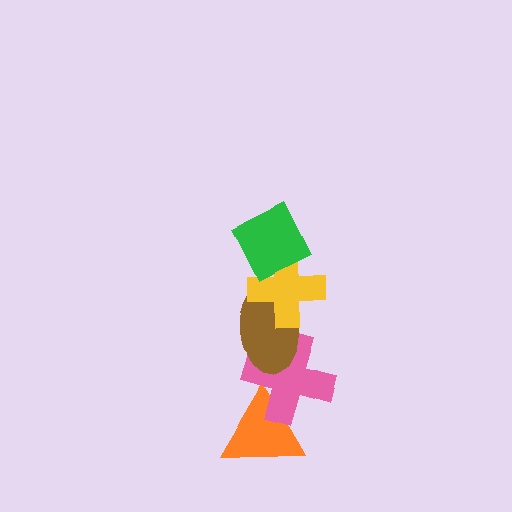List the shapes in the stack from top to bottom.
From top to bottom: the green diamond, the yellow cross, the brown ellipse, the pink cross, the orange triangle.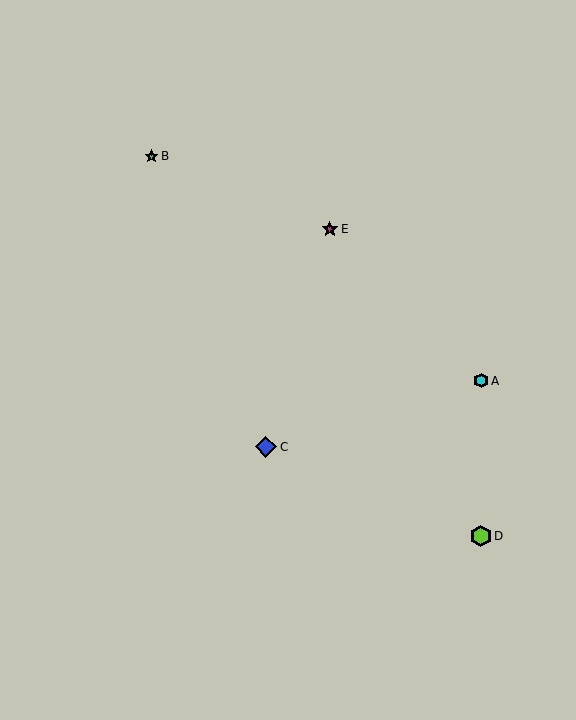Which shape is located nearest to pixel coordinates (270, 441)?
The blue diamond (labeled C) at (266, 447) is nearest to that location.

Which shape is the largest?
The blue diamond (labeled C) is the largest.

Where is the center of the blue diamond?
The center of the blue diamond is at (266, 447).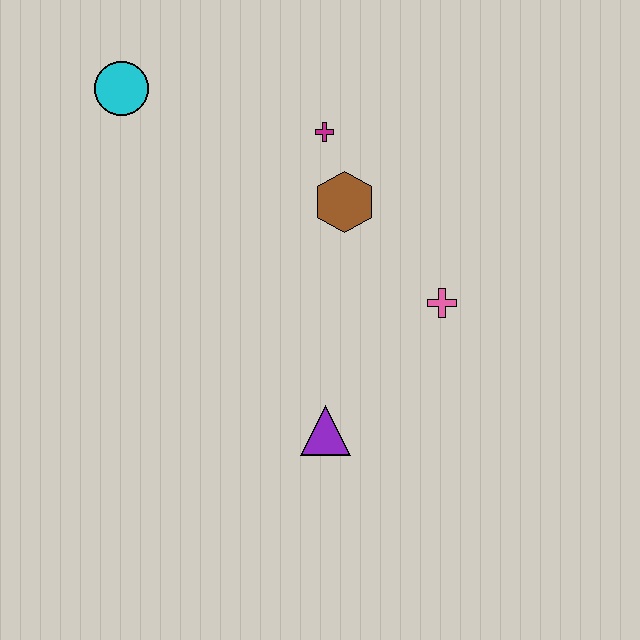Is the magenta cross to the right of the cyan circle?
Yes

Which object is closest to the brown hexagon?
The magenta cross is closest to the brown hexagon.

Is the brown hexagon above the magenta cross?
No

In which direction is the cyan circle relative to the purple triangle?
The cyan circle is above the purple triangle.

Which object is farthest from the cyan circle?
The purple triangle is farthest from the cyan circle.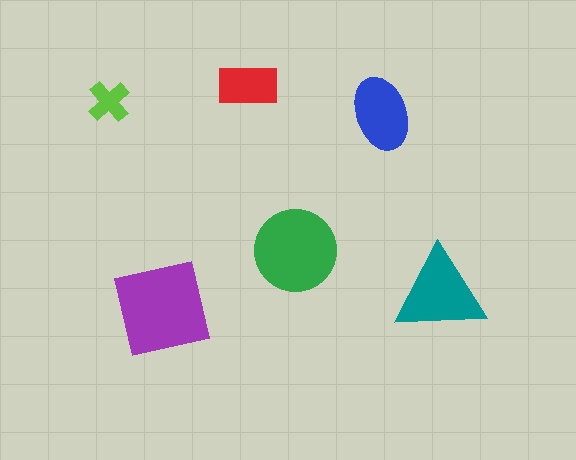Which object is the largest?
The purple square.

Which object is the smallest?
The lime cross.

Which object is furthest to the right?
The teal triangle is rightmost.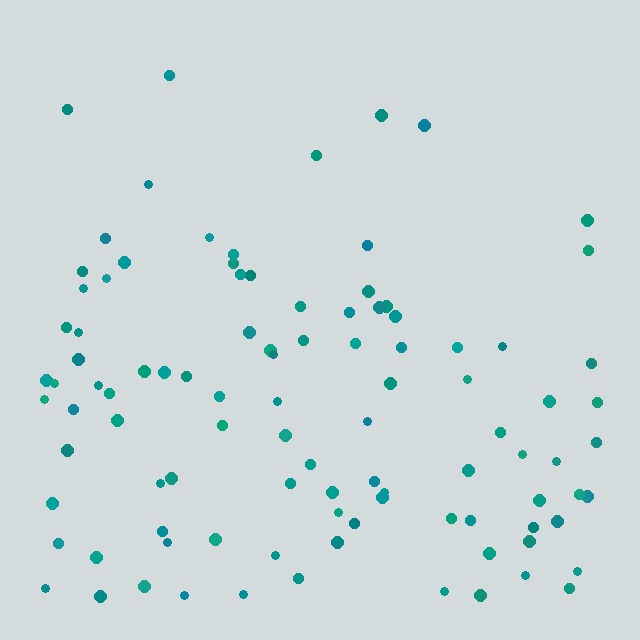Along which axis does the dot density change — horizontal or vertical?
Vertical.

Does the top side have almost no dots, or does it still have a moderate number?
Still a moderate number, just noticeably fewer than the bottom.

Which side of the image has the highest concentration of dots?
The bottom.